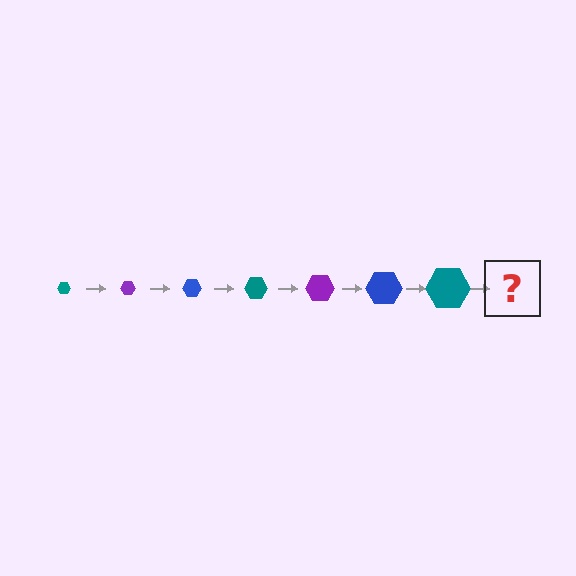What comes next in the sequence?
The next element should be a purple hexagon, larger than the previous one.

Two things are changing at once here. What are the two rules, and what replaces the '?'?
The two rules are that the hexagon grows larger each step and the color cycles through teal, purple, and blue. The '?' should be a purple hexagon, larger than the previous one.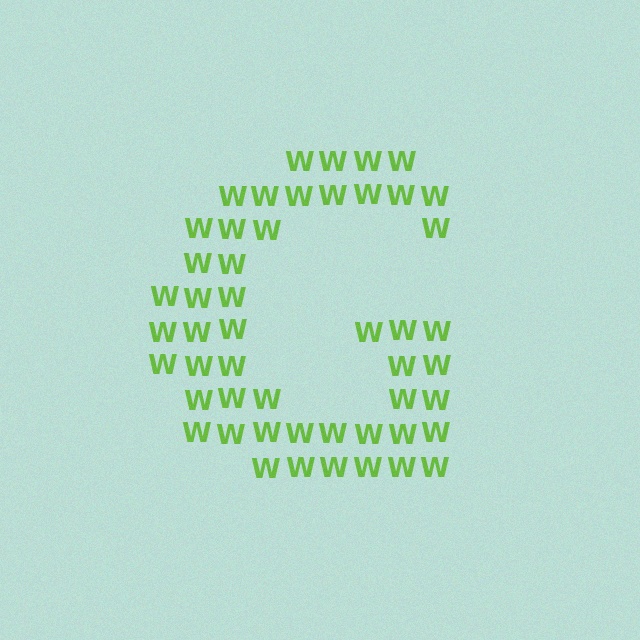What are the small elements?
The small elements are letter W's.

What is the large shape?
The large shape is the letter G.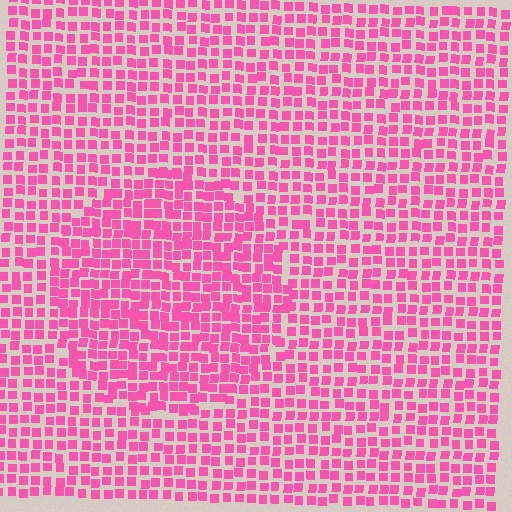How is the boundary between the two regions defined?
The boundary is defined by a change in element density (approximately 1.4x ratio). All elements are the same color, size, and shape.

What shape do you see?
I see a circle.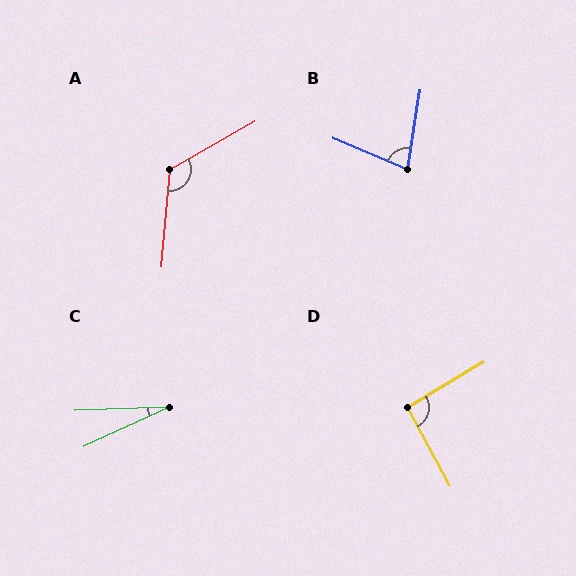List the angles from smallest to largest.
C (22°), B (76°), D (93°), A (125°).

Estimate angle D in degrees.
Approximately 93 degrees.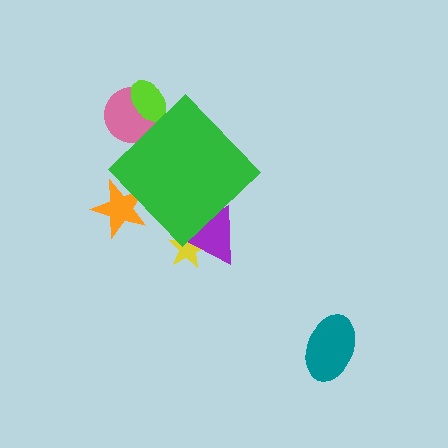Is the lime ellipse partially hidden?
Yes, the lime ellipse is partially hidden behind the green diamond.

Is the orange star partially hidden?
Yes, the orange star is partially hidden behind the green diamond.